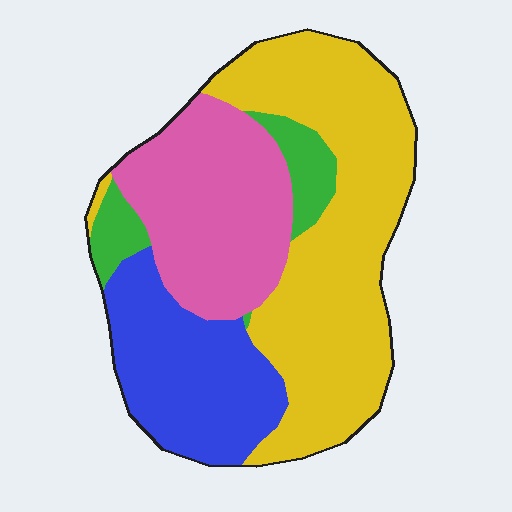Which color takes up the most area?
Yellow, at roughly 45%.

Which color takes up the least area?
Green, at roughly 10%.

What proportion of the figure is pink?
Pink takes up about one quarter (1/4) of the figure.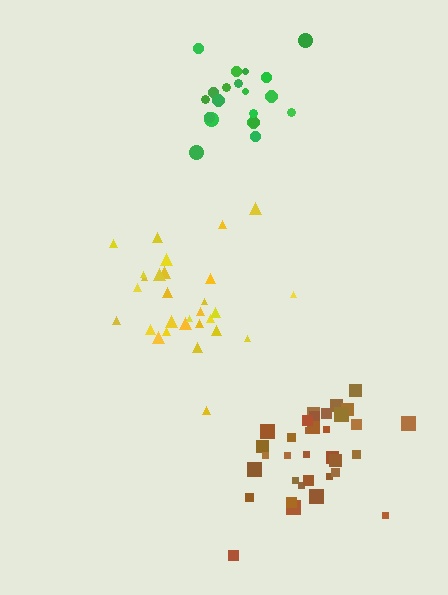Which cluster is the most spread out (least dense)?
Brown.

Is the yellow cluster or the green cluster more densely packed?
Green.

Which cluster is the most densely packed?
Green.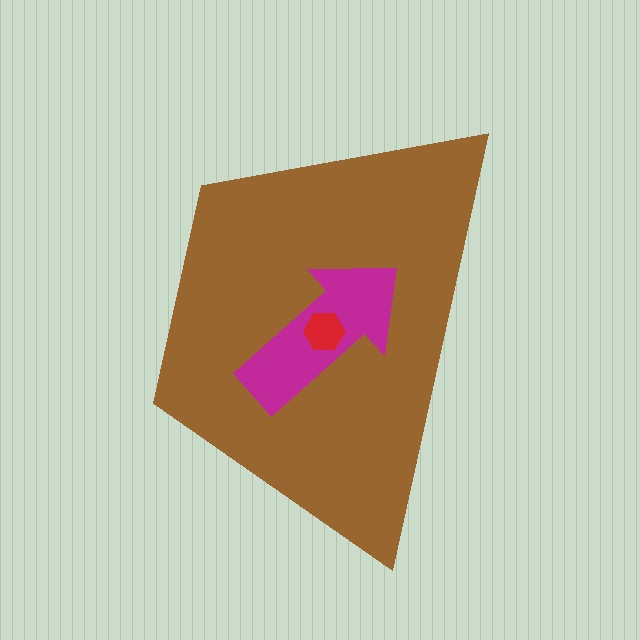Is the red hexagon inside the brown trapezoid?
Yes.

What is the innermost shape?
The red hexagon.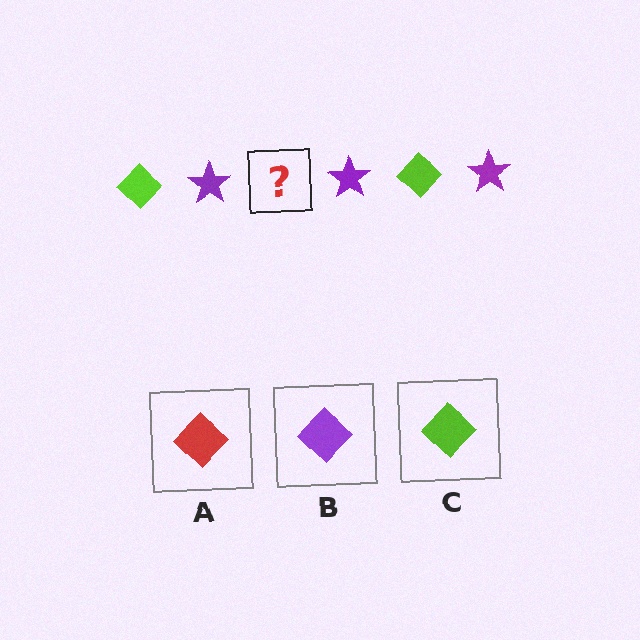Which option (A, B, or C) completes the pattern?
C.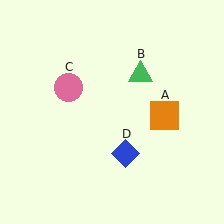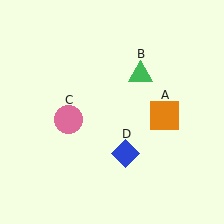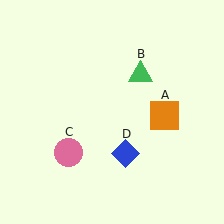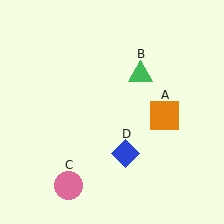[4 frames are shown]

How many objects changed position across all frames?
1 object changed position: pink circle (object C).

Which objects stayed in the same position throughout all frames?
Orange square (object A) and green triangle (object B) and blue diamond (object D) remained stationary.